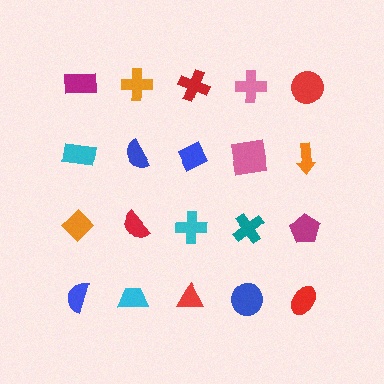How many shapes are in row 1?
5 shapes.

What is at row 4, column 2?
A cyan trapezoid.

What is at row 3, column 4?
A teal cross.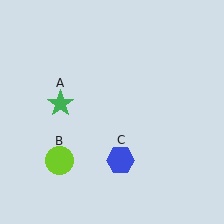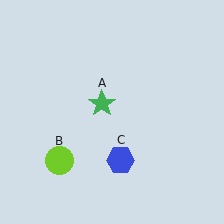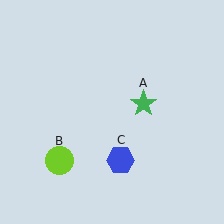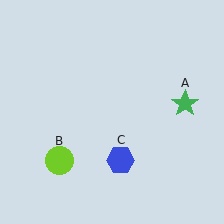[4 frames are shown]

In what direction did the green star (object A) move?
The green star (object A) moved right.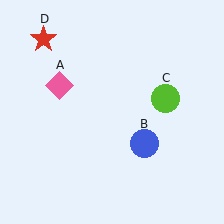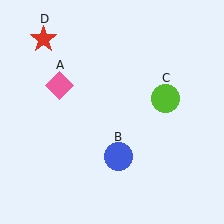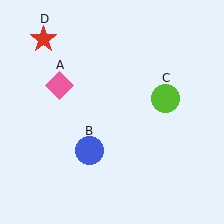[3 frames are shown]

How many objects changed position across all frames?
1 object changed position: blue circle (object B).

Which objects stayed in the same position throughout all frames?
Pink diamond (object A) and lime circle (object C) and red star (object D) remained stationary.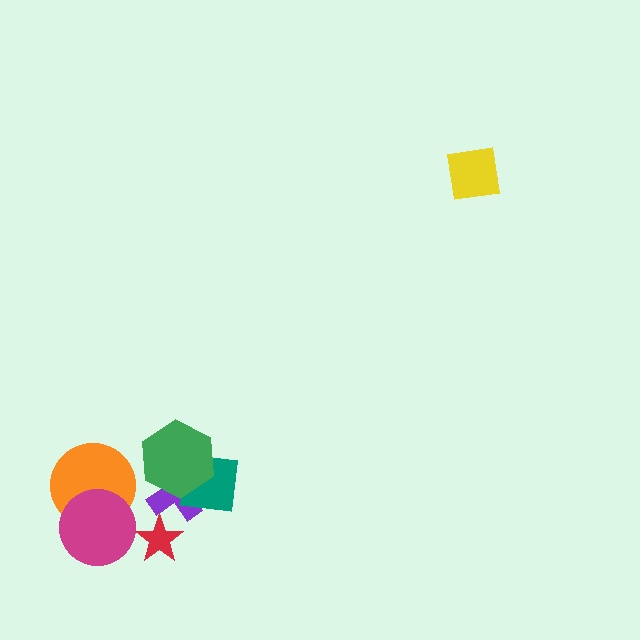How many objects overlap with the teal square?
2 objects overlap with the teal square.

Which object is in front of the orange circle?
The magenta circle is in front of the orange circle.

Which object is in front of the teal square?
The green hexagon is in front of the teal square.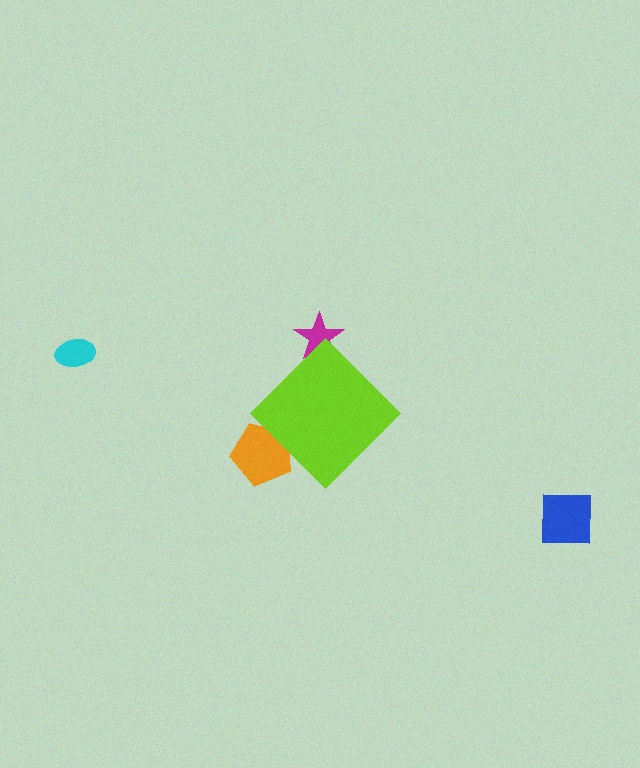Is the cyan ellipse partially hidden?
No, the cyan ellipse is fully visible.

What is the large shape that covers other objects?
A lime diamond.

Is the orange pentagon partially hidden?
Yes, the orange pentagon is partially hidden behind the lime diamond.